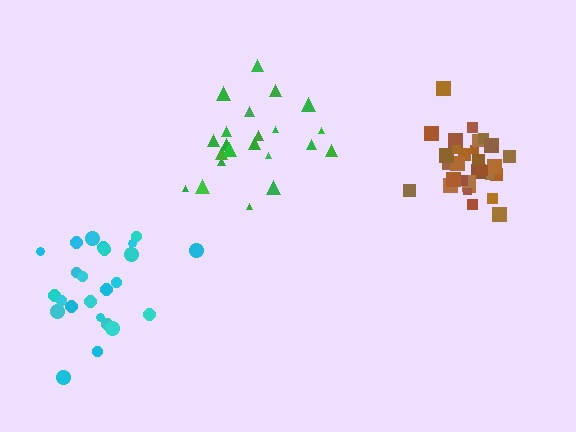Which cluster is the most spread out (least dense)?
Cyan.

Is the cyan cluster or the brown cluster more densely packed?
Brown.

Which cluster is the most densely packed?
Brown.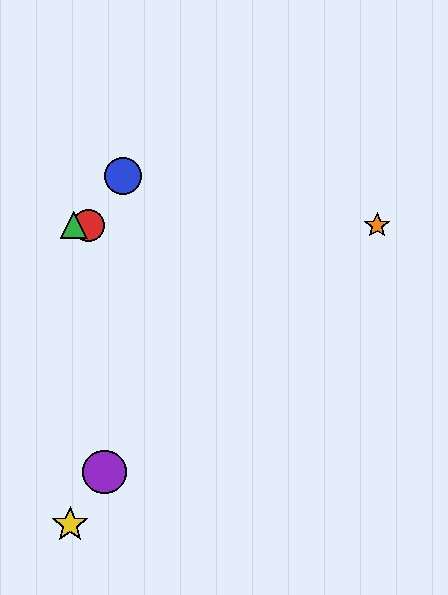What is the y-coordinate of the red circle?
The red circle is at y≈225.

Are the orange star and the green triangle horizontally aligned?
Yes, both are at y≈225.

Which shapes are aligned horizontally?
The red circle, the green triangle, the orange star are aligned horizontally.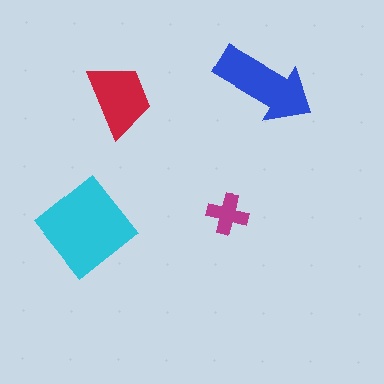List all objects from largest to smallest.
The cyan diamond, the blue arrow, the red trapezoid, the magenta cross.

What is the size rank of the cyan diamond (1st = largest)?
1st.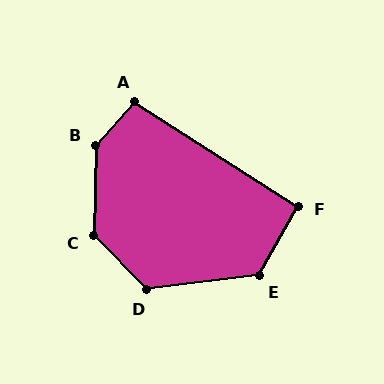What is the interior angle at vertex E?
Approximately 127 degrees (obtuse).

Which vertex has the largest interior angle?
B, at approximately 139 degrees.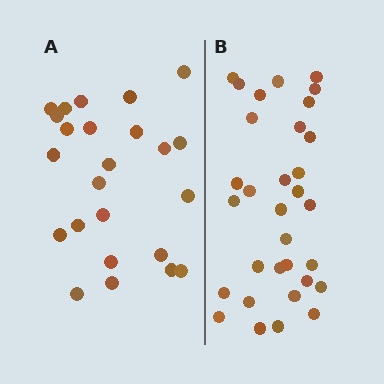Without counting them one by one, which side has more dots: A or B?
Region B (the right region) has more dots.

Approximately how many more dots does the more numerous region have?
Region B has roughly 8 or so more dots than region A.